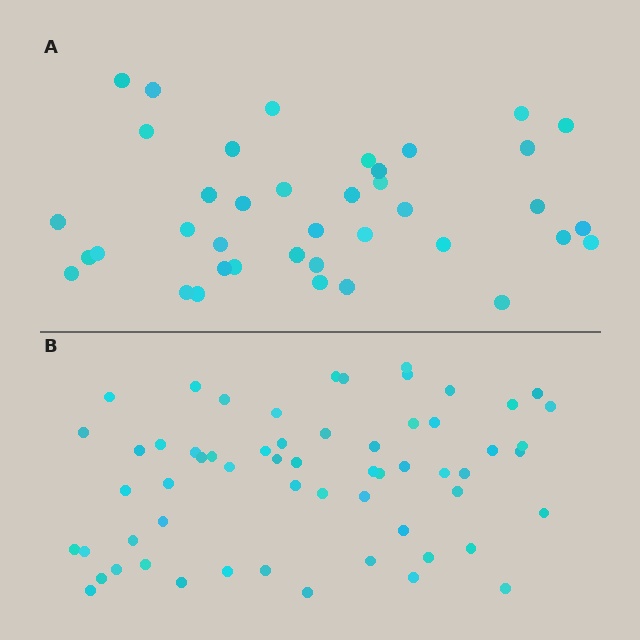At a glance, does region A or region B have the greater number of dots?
Region B (the bottom region) has more dots.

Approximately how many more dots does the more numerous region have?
Region B has approximately 20 more dots than region A.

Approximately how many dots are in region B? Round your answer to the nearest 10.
About 60 dots.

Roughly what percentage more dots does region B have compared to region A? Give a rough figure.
About 55% more.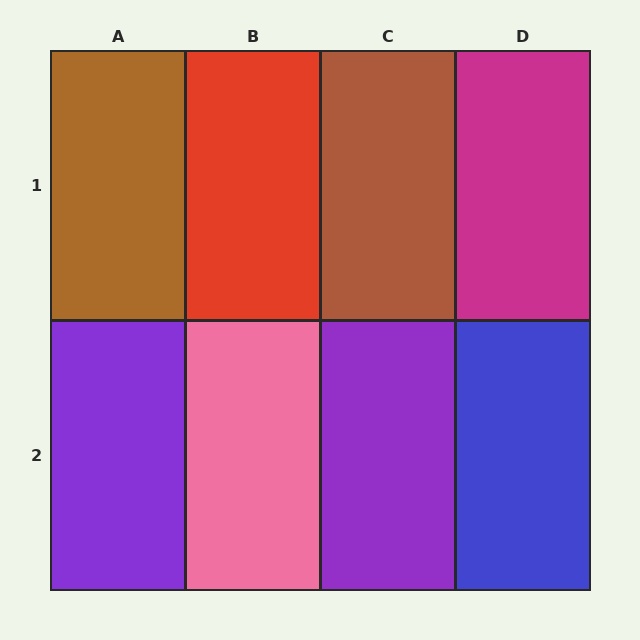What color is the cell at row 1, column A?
Brown.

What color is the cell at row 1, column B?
Red.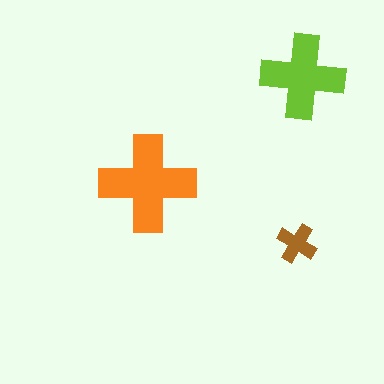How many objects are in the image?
There are 3 objects in the image.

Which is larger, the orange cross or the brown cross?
The orange one.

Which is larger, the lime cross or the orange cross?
The orange one.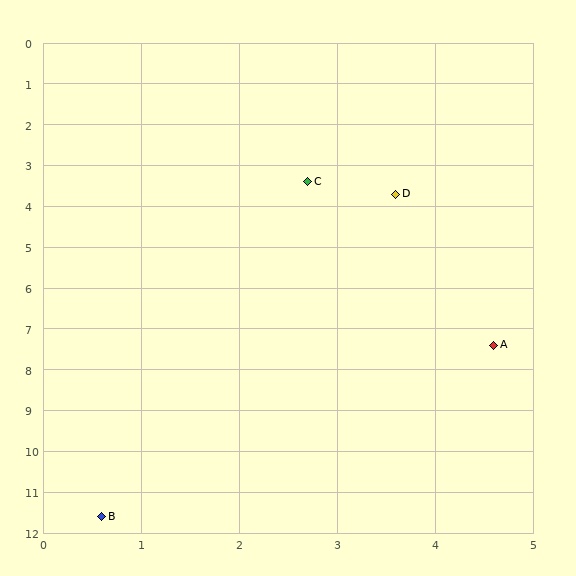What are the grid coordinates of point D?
Point D is at approximately (3.6, 3.7).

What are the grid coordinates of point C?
Point C is at approximately (2.7, 3.4).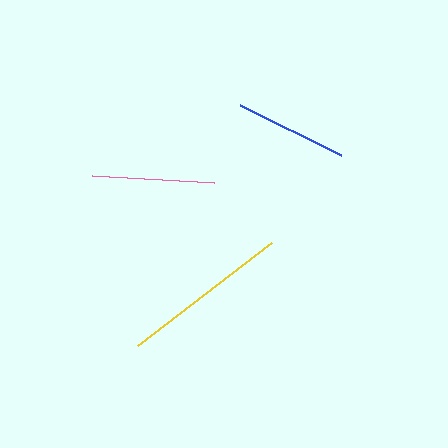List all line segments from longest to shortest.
From longest to shortest: yellow, pink, blue.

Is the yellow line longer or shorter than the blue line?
The yellow line is longer than the blue line.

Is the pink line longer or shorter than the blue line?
The pink line is longer than the blue line.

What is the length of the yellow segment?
The yellow segment is approximately 169 pixels long.